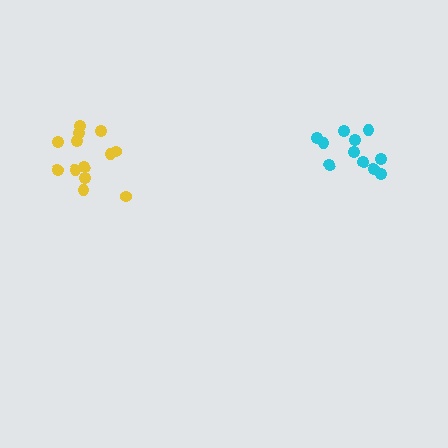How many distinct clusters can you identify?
There are 2 distinct clusters.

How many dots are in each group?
Group 1: 13 dots, Group 2: 11 dots (24 total).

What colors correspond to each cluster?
The clusters are colored: yellow, cyan.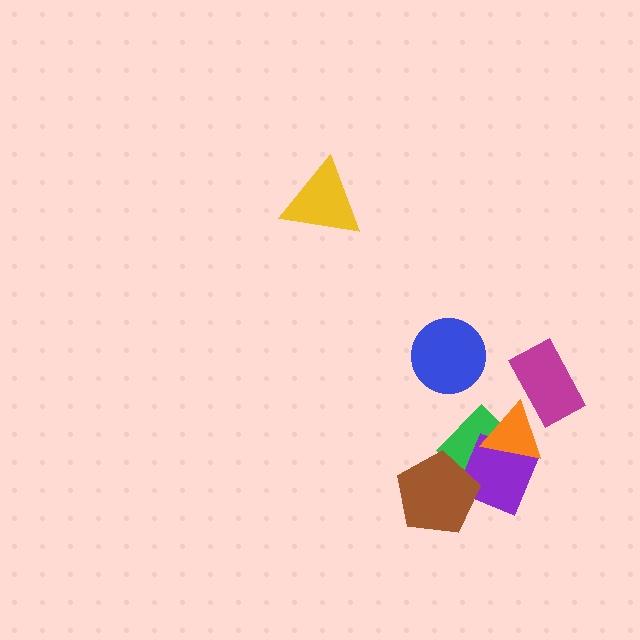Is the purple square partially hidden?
Yes, it is partially covered by another shape.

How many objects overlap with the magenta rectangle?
1 object overlaps with the magenta rectangle.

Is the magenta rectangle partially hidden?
Yes, it is partially covered by another shape.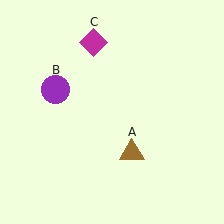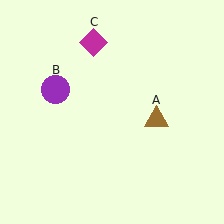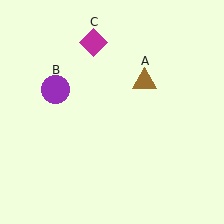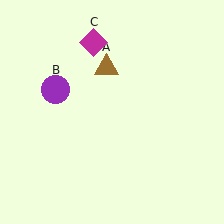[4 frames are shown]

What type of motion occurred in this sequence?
The brown triangle (object A) rotated counterclockwise around the center of the scene.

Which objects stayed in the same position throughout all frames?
Purple circle (object B) and magenta diamond (object C) remained stationary.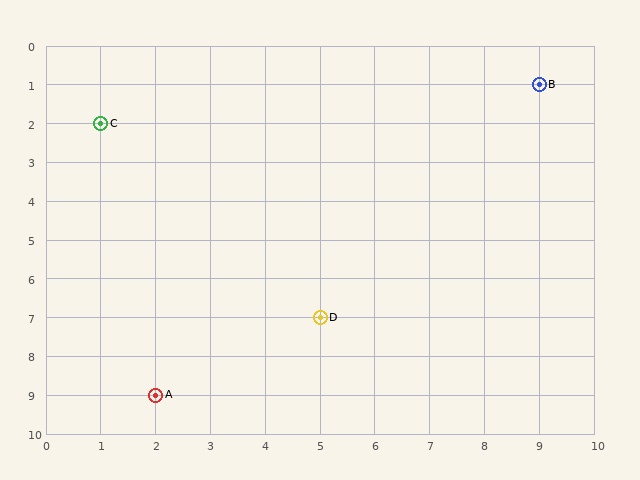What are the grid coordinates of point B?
Point B is at grid coordinates (9, 1).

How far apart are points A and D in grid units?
Points A and D are 3 columns and 2 rows apart (about 3.6 grid units diagonally).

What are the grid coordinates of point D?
Point D is at grid coordinates (5, 7).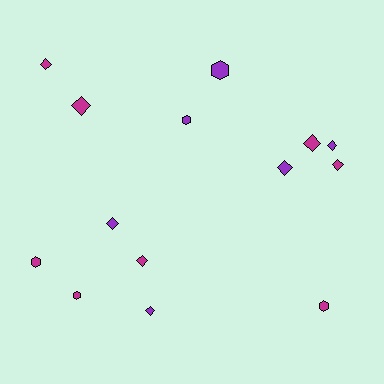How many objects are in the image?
There are 14 objects.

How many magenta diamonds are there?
There are 5 magenta diamonds.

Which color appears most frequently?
Magenta, with 8 objects.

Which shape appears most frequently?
Diamond, with 9 objects.